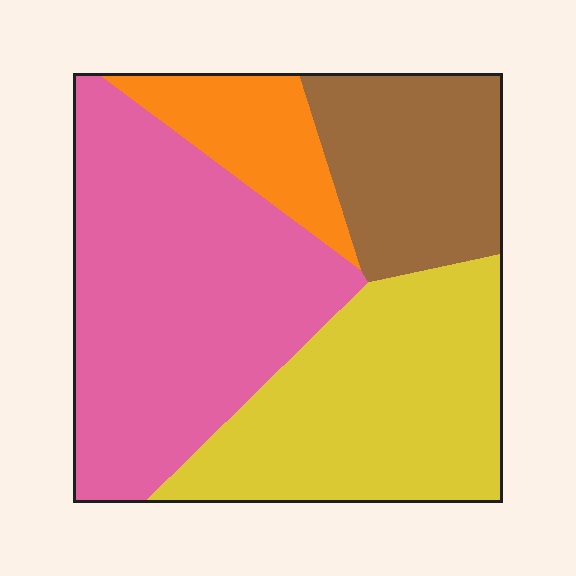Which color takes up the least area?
Orange, at roughly 10%.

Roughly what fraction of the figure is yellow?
Yellow takes up between a sixth and a third of the figure.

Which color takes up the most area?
Pink, at roughly 40%.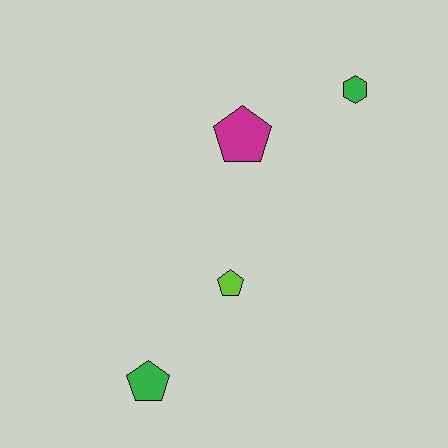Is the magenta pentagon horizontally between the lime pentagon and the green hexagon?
Yes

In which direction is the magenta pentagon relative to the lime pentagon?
The magenta pentagon is above the lime pentagon.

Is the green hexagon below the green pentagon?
No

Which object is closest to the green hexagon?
The magenta pentagon is closest to the green hexagon.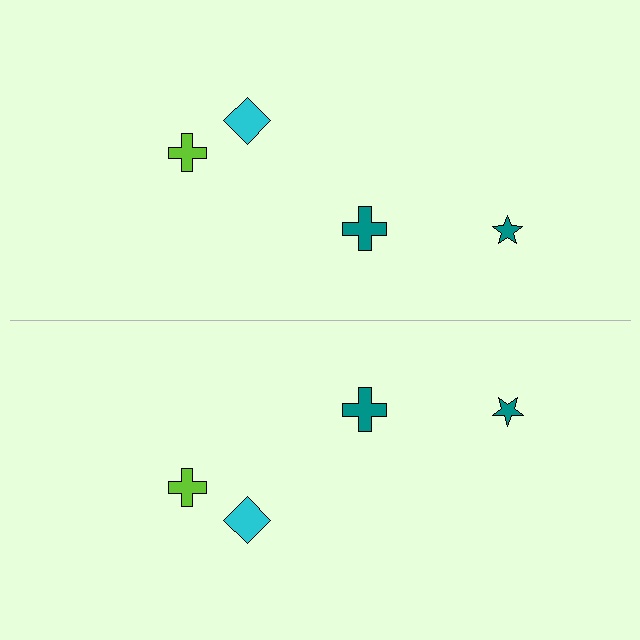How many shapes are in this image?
There are 8 shapes in this image.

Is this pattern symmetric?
Yes, this pattern has bilateral (reflection) symmetry.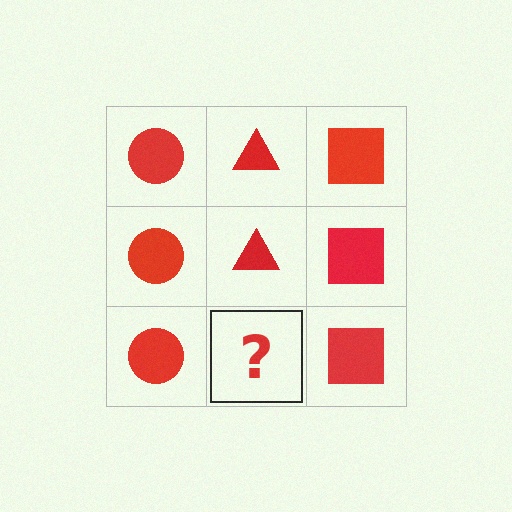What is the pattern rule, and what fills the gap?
The rule is that each column has a consistent shape. The gap should be filled with a red triangle.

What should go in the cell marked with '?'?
The missing cell should contain a red triangle.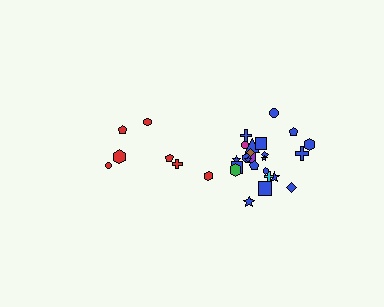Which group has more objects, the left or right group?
The right group.